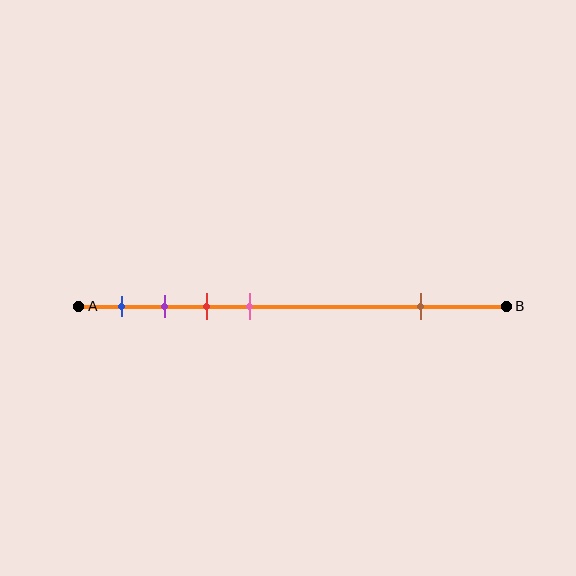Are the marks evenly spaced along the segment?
No, the marks are not evenly spaced.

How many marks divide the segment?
There are 5 marks dividing the segment.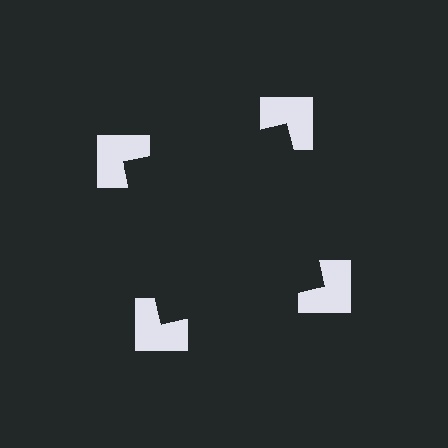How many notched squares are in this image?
There are 4 — one at each vertex of the illusory square.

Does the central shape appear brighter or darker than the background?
It typically appears slightly darker than the background, even though no actual brightness change is drawn.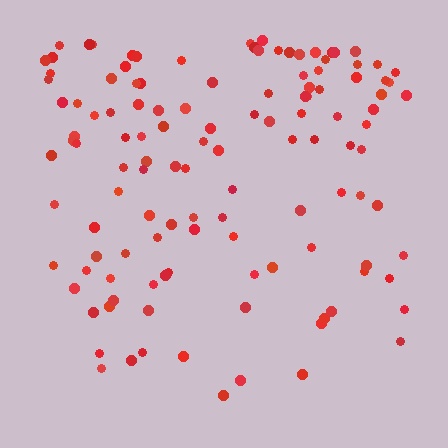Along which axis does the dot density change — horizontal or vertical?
Vertical.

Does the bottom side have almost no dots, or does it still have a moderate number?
Still a moderate number, just noticeably fewer than the top.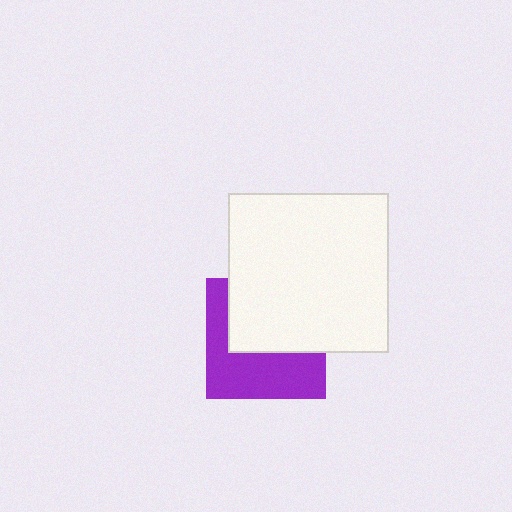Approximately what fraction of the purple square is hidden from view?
Roughly 51% of the purple square is hidden behind the white square.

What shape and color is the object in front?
The object in front is a white square.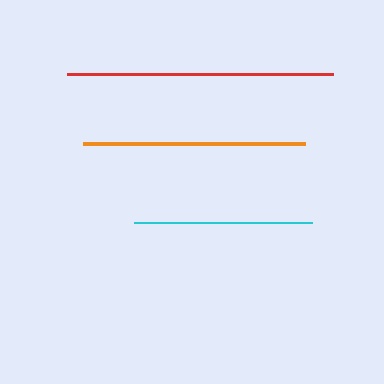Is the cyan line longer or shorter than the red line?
The red line is longer than the cyan line.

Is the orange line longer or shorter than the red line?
The red line is longer than the orange line.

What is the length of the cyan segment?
The cyan segment is approximately 178 pixels long.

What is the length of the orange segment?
The orange segment is approximately 222 pixels long.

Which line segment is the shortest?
The cyan line is the shortest at approximately 178 pixels.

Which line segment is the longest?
The red line is the longest at approximately 266 pixels.